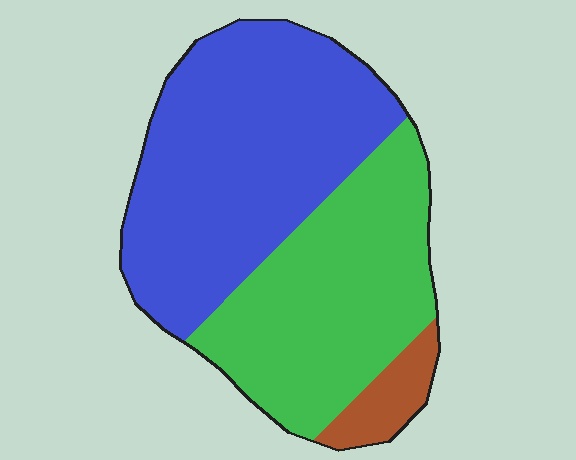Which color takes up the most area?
Blue, at roughly 50%.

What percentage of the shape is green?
Green takes up about two fifths (2/5) of the shape.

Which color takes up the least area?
Brown, at roughly 5%.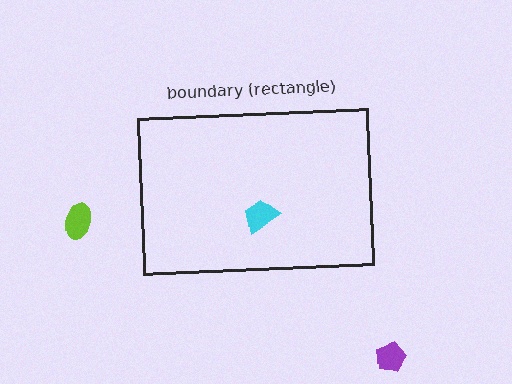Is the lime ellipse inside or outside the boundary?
Outside.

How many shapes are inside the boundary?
1 inside, 2 outside.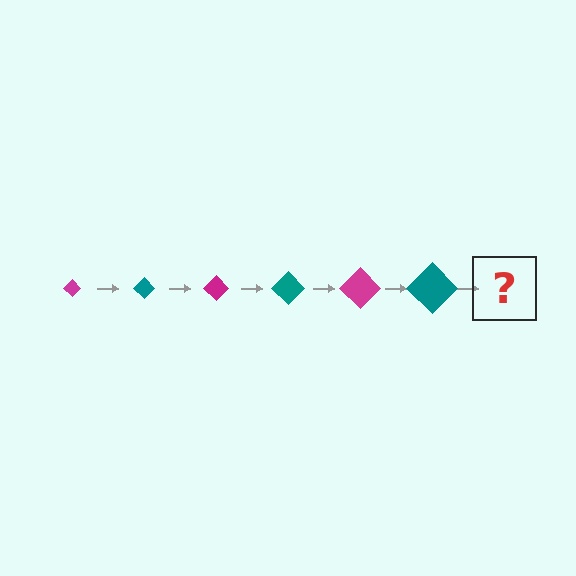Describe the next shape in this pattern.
It should be a magenta diamond, larger than the previous one.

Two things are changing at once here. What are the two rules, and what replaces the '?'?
The two rules are that the diamond grows larger each step and the color cycles through magenta and teal. The '?' should be a magenta diamond, larger than the previous one.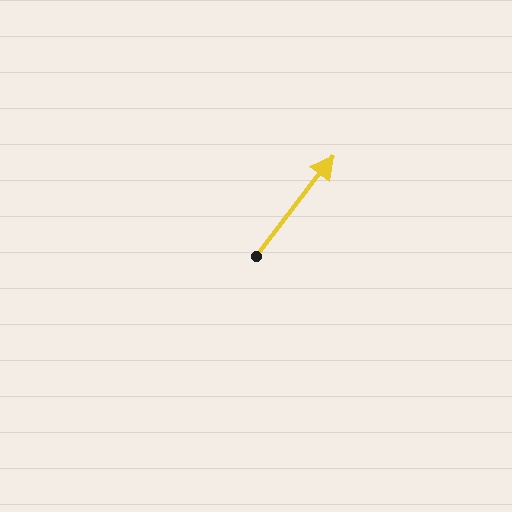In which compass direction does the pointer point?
Northeast.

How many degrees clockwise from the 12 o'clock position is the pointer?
Approximately 38 degrees.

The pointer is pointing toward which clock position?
Roughly 1 o'clock.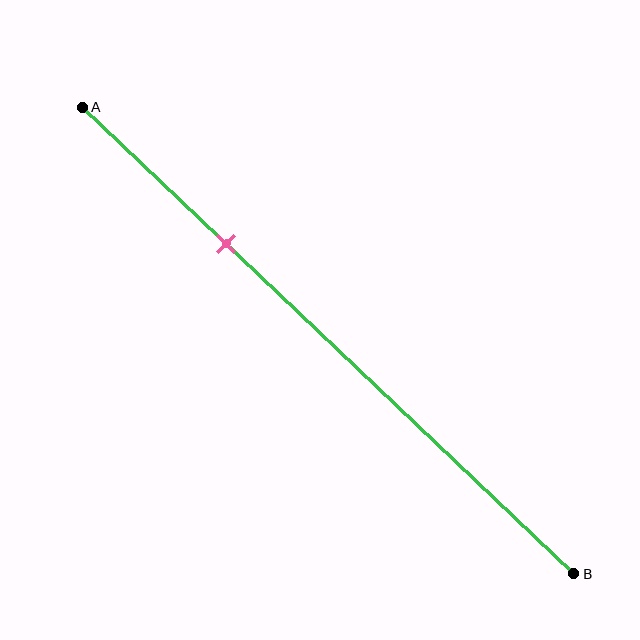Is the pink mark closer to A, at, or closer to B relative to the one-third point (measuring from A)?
The pink mark is closer to point A than the one-third point of segment AB.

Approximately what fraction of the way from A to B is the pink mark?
The pink mark is approximately 30% of the way from A to B.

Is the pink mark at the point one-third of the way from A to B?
No, the mark is at about 30% from A, not at the 33% one-third point.